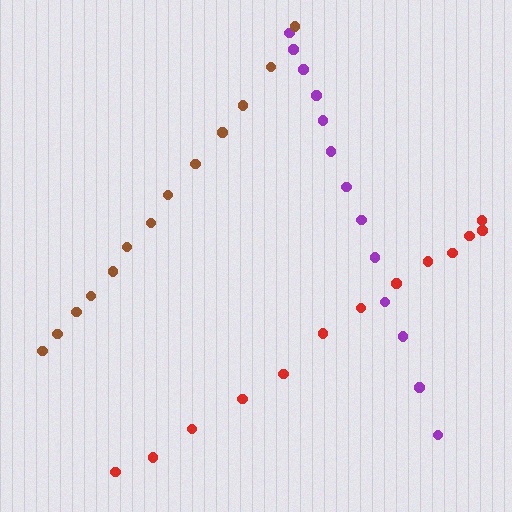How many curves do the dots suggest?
There are 3 distinct paths.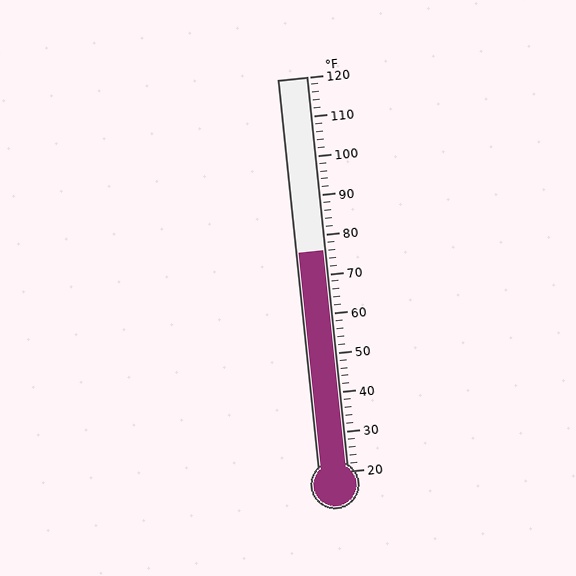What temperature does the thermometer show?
The thermometer shows approximately 76°F.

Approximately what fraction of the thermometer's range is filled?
The thermometer is filled to approximately 55% of its range.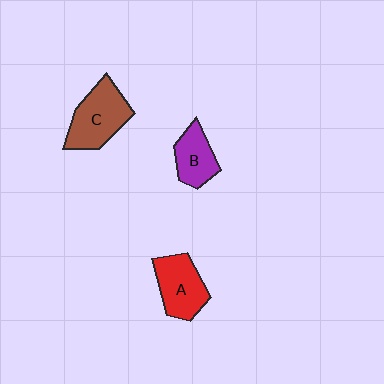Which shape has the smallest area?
Shape B (purple).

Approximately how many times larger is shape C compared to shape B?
Approximately 1.5 times.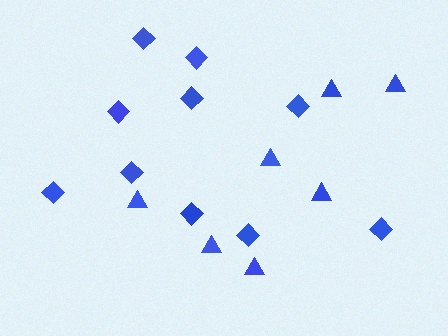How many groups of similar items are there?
There are 2 groups: one group of triangles (7) and one group of diamonds (10).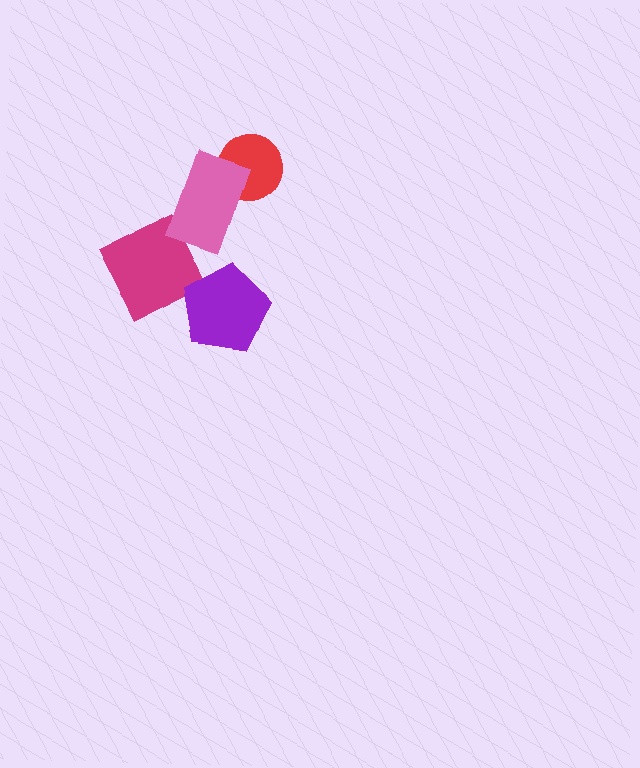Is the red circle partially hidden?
Yes, it is partially covered by another shape.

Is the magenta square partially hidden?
No, no other shape covers it.